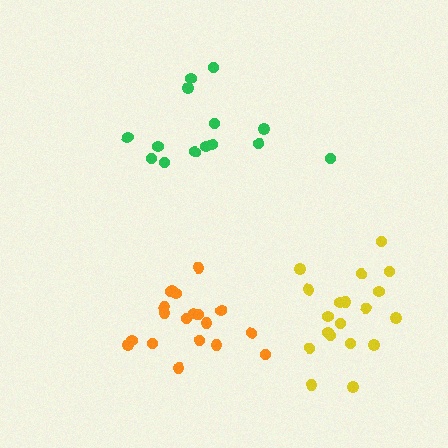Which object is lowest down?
The orange cluster is bottommost.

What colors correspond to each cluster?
The clusters are colored: orange, green, yellow.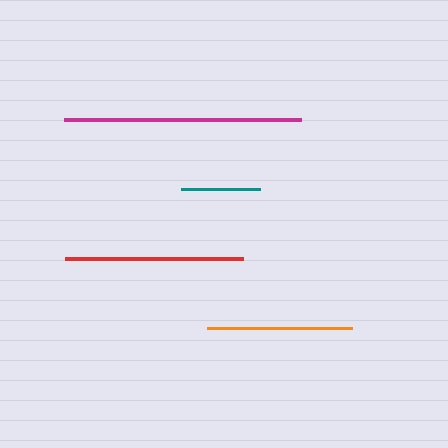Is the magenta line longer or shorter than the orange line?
The magenta line is longer than the orange line.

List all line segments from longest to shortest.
From longest to shortest: magenta, red, orange, teal.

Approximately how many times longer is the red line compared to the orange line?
The red line is approximately 1.2 times the length of the orange line.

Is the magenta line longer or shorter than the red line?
The magenta line is longer than the red line.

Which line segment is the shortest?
The teal line is the shortest at approximately 80 pixels.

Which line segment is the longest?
The magenta line is the longest at approximately 237 pixels.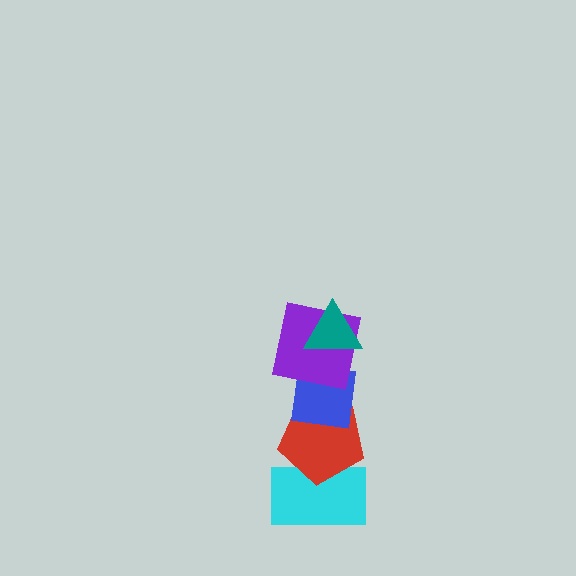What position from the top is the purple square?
The purple square is 2nd from the top.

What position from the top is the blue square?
The blue square is 3rd from the top.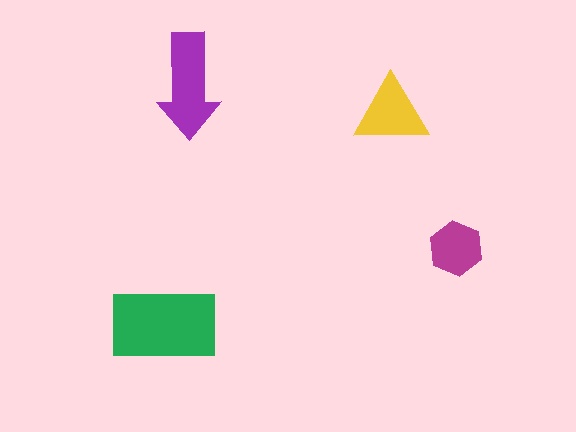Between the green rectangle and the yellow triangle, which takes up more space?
The green rectangle.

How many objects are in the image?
There are 4 objects in the image.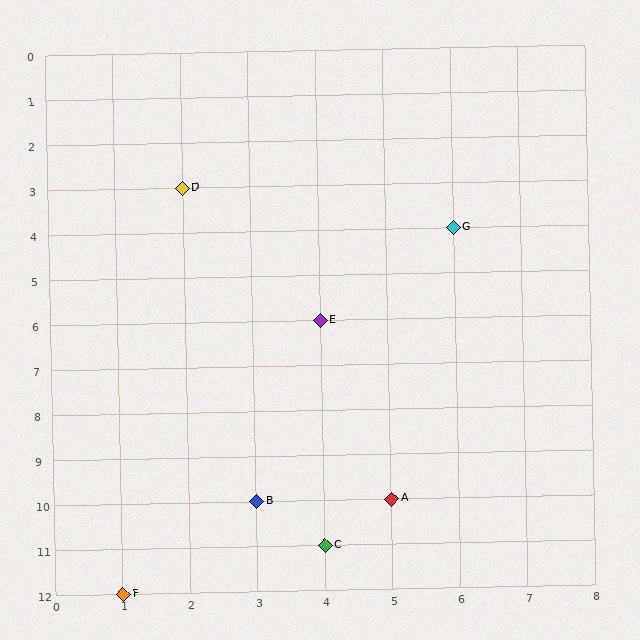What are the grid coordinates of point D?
Point D is at grid coordinates (2, 3).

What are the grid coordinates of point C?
Point C is at grid coordinates (4, 11).